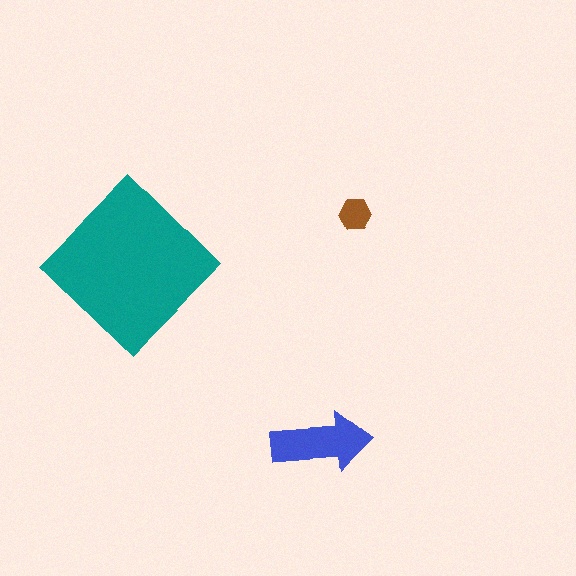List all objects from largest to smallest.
The teal diamond, the blue arrow, the brown hexagon.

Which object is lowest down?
The blue arrow is bottommost.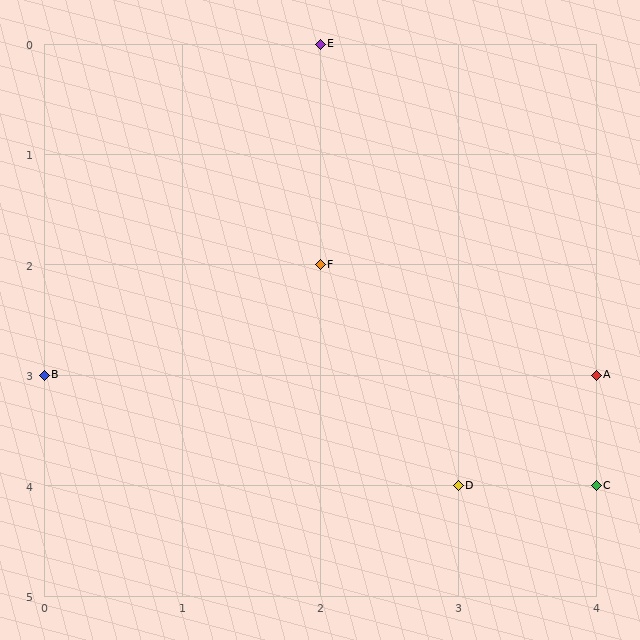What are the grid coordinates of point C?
Point C is at grid coordinates (4, 4).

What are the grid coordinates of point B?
Point B is at grid coordinates (0, 3).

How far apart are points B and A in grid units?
Points B and A are 4 columns apart.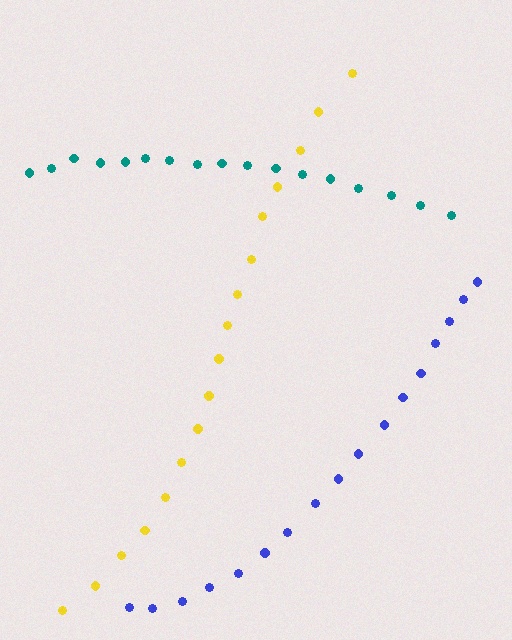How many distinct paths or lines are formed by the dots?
There are 3 distinct paths.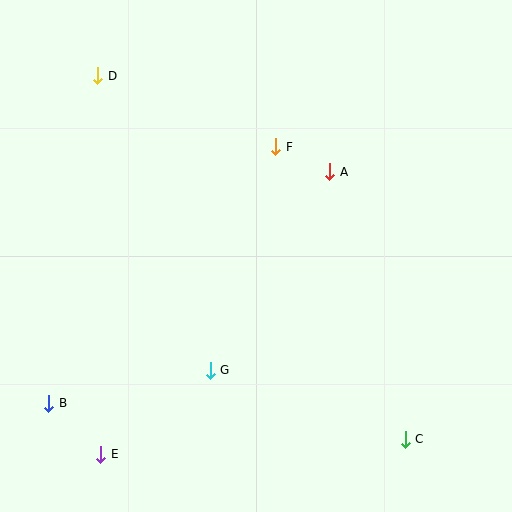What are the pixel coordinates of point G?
Point G is at (210, 370).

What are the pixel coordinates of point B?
Point B is at (49, 403).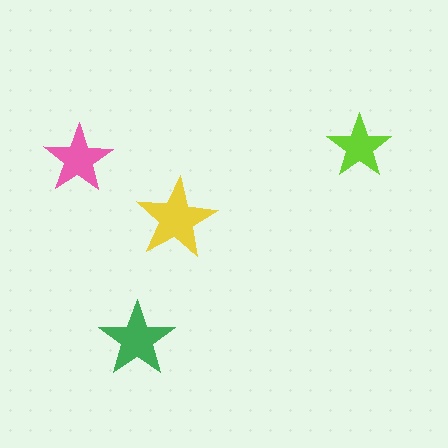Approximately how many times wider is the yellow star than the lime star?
About 1.5 times wider.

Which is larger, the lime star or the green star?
The green one.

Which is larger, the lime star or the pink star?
The pink one.